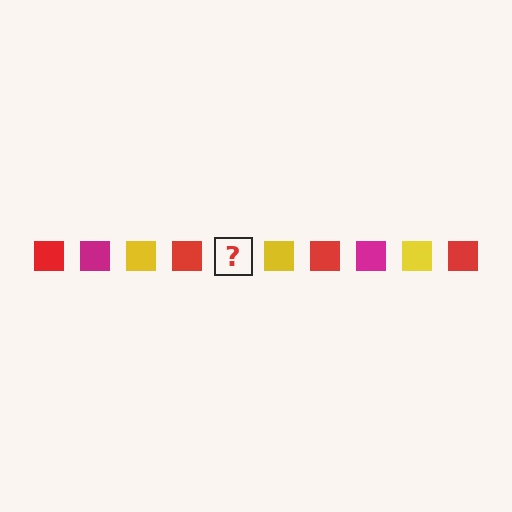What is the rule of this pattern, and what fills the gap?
The rule is that the pattern cycles through red, magenta, yellow squares. The gap should be filled with a magenta square.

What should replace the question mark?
The question mark should be replaced with a magenta square.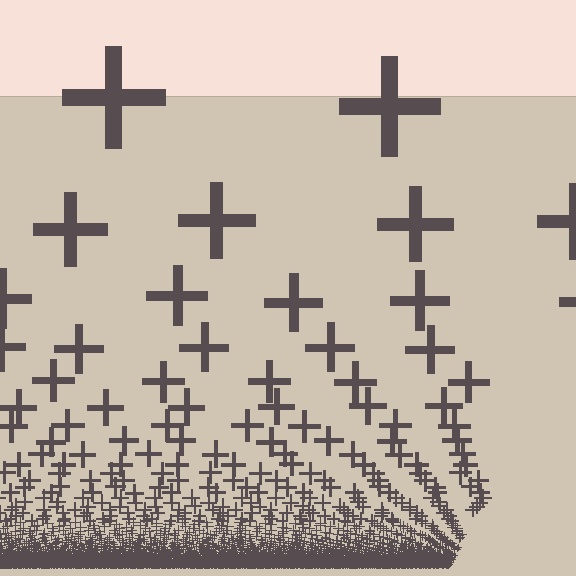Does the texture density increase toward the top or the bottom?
Density increases toward the bottom.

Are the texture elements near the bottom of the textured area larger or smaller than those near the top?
Smaller. The gradient is inverted — elements near the bottom are smaller and denser.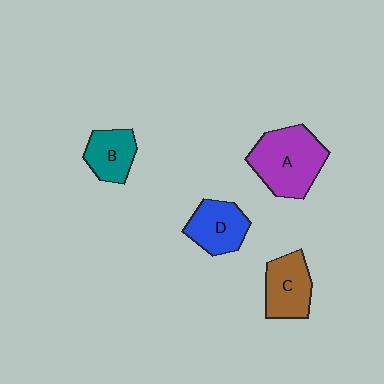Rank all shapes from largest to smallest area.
From largest to smallest: A (purple), C (brown), D (blue), B (teal).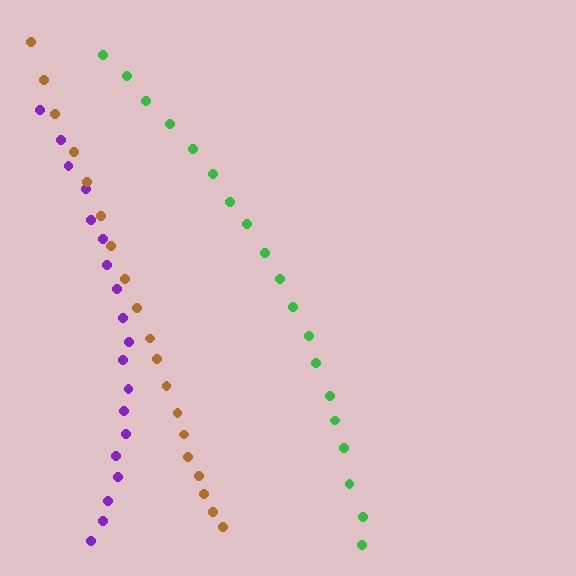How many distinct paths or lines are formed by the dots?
There are 3 distinct paths.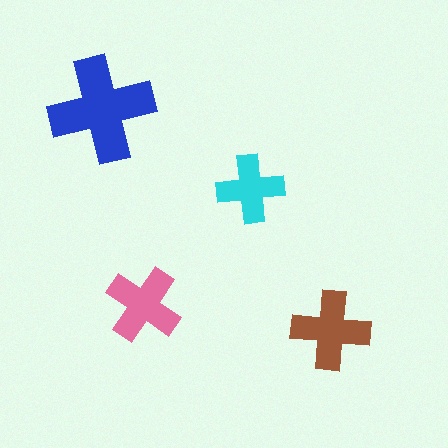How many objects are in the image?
There are 4 objects in the image.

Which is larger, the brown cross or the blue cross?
The blue one.